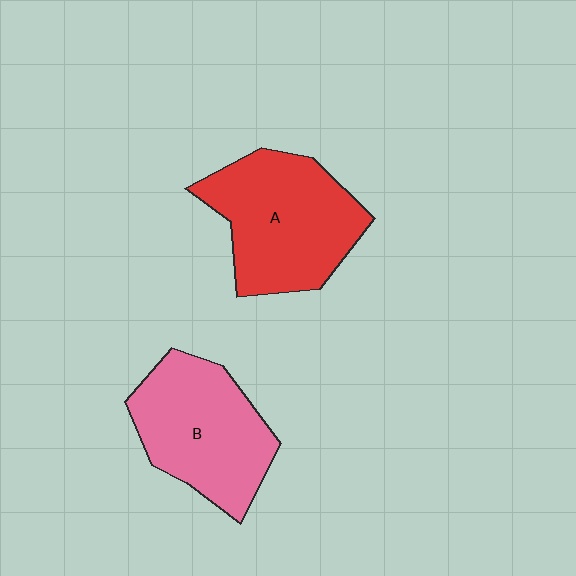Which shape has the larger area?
Shape A (red).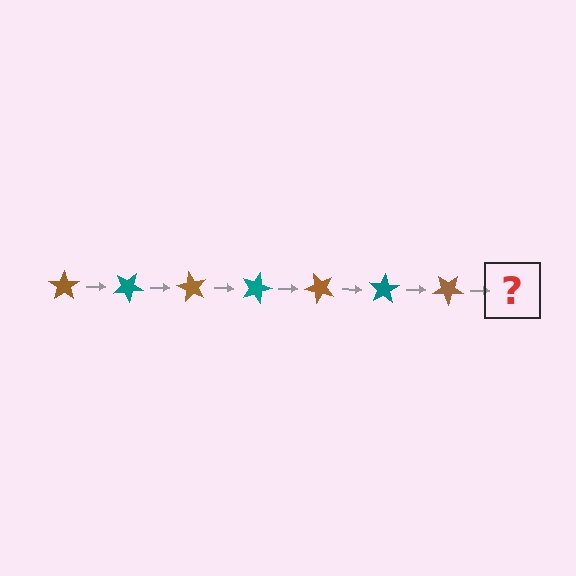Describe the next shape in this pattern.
It should be a teal star, rotated 210 degrees from the start.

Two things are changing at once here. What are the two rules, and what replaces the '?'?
The two rules are that it rotates 30 degrees each step and the color cycles through brown and teal. The '?' should be a teal star, rotated 210 degrees from the start.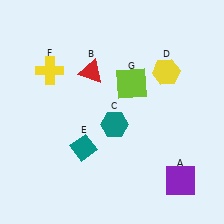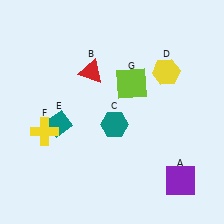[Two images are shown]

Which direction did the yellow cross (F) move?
The yellow cross (F) moved down.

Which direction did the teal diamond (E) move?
The teal diamond (E) moved left.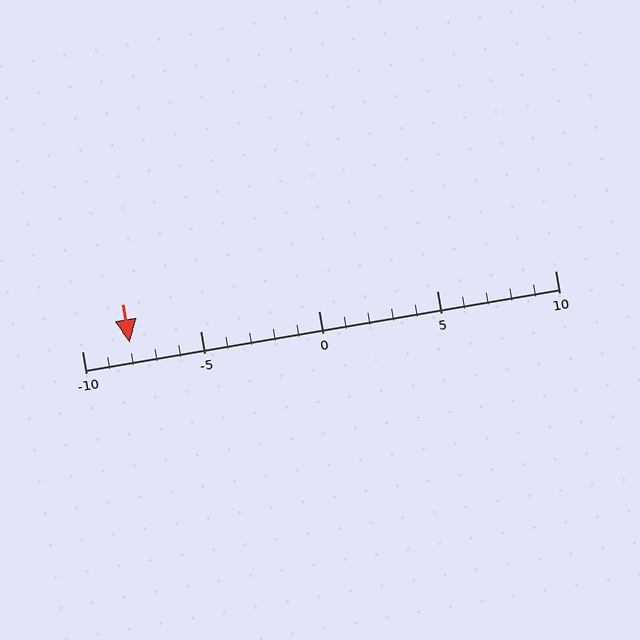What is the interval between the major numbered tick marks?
The major tick marks are spaced 5 units apart.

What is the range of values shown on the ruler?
The ruler shows values from -10 to 10.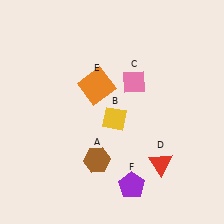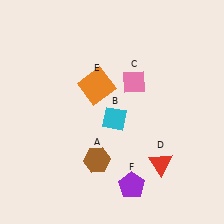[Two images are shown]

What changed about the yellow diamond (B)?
In Image 1, B is yellow. In Image 2, it changed to cyan.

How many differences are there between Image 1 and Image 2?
There is 1 difference between the two images.